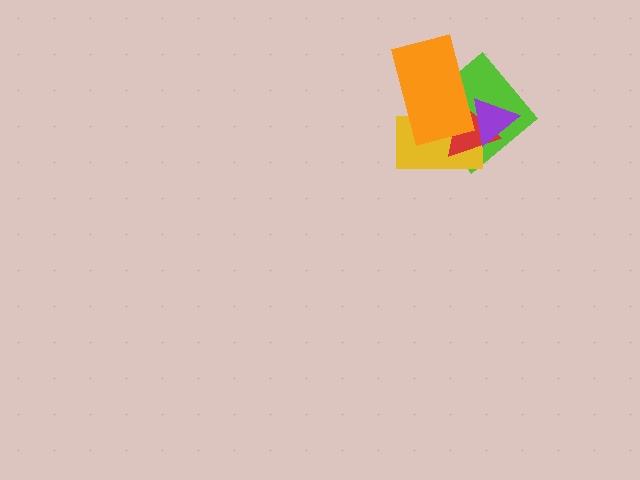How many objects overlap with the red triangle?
4 objects overlap with the red triangle.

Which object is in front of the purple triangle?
The orange rectangle is in front of the purple triangle.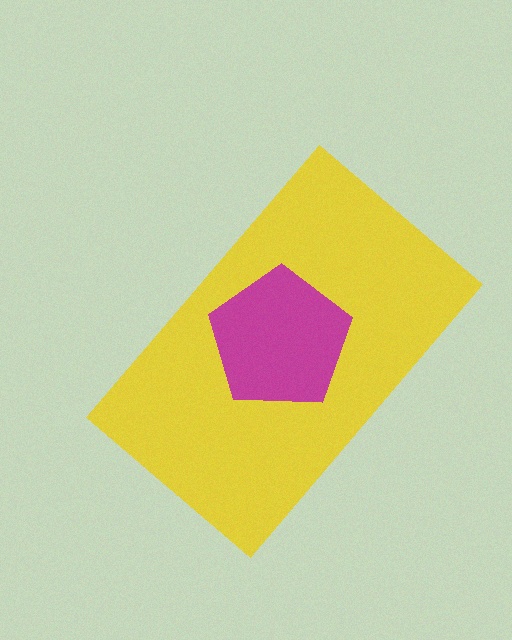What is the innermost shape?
The magenta pentagon.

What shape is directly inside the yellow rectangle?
The magenta pentagon.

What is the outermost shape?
The yellow rectangle.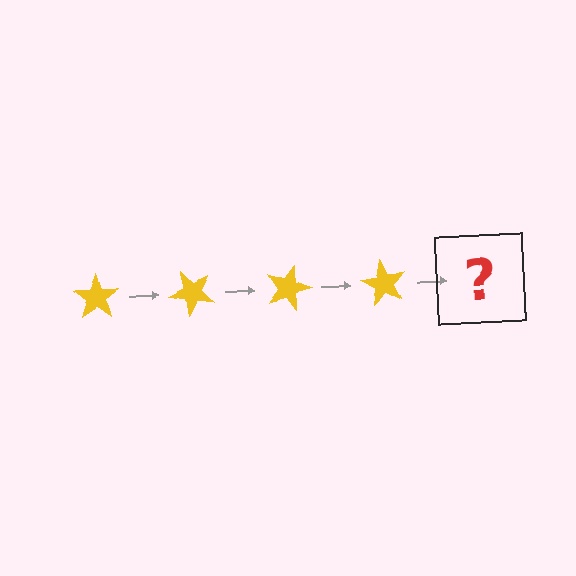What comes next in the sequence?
The next element should be a yellow star rotated 180 degrees.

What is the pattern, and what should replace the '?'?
The pattern is that the star rotates 45 degrees each step. The '?' should be a yellow star rotated 180 degrees.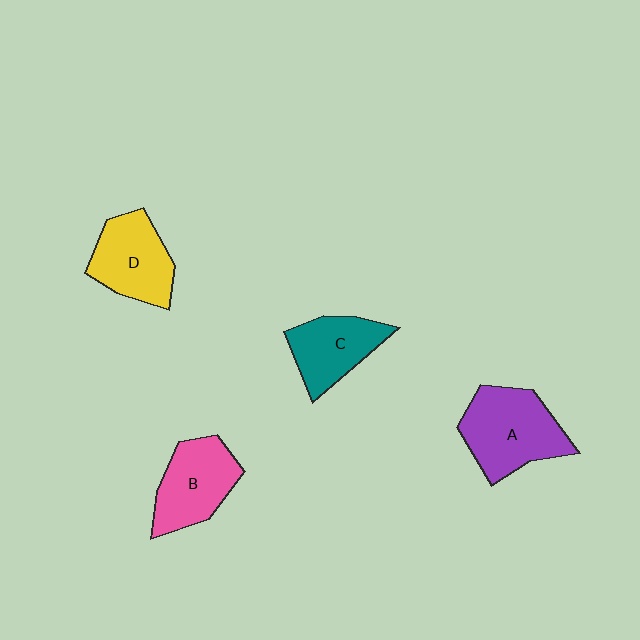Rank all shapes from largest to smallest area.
From largest to smallest: A (purple), B (pink), D (yellow), C (teal).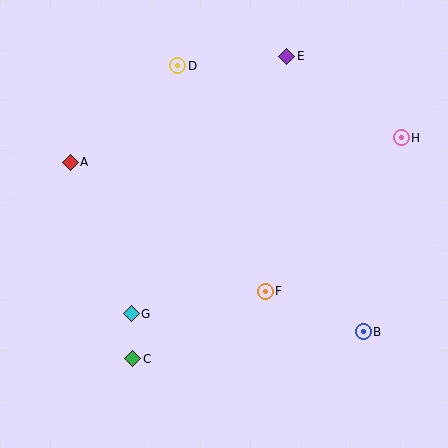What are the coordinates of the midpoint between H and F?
The midpoint between H and F is at (333, 215).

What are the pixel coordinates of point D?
Point D is at (178, 66).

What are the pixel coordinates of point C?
Point C is at (133, 359).